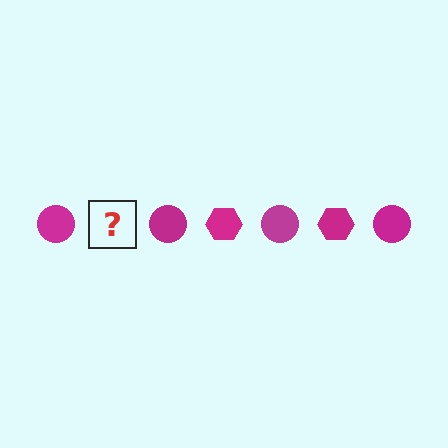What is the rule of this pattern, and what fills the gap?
The rule is that the pattern cycles through circle, hexagon shapes in magenta. The gap should be filled with a magenta hexagon.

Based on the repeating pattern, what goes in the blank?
The blank should be a magenta hexagon.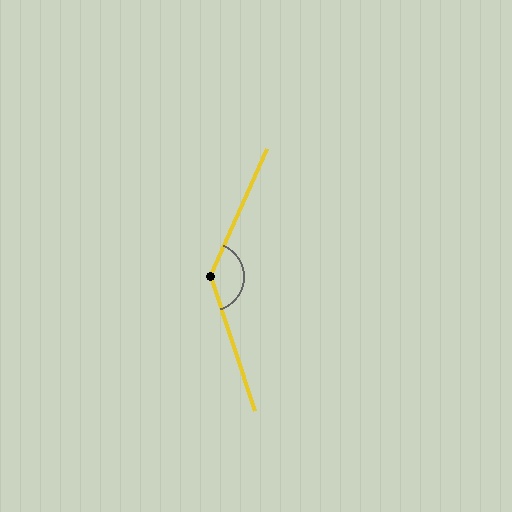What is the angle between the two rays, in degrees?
Approximately 138 degrees.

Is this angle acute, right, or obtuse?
It is obtuse.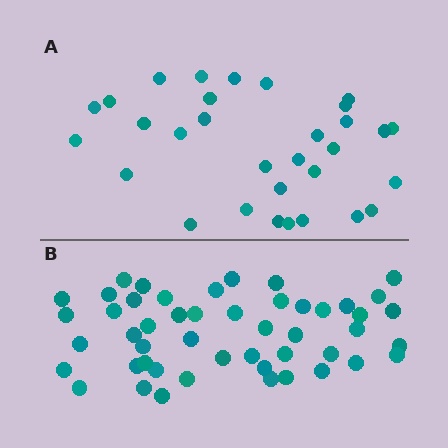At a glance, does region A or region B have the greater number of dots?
Region B (the bottom region) has more dots.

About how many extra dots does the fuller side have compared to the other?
Region B has approximately 20 more dots than region A.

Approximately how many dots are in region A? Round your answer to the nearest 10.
About 30 dots. (The exact count is 31, which rounds to 30.)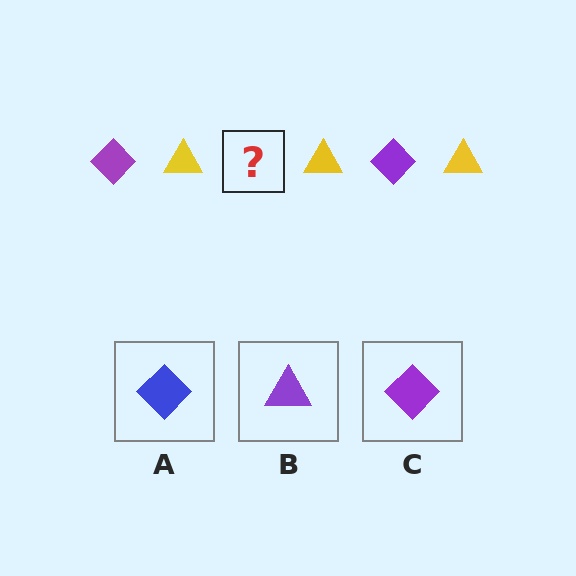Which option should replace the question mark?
Option C.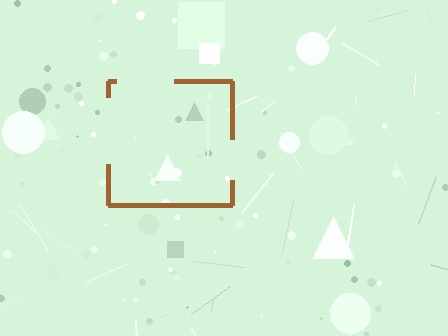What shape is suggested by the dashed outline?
The dashed outline suggests a square.